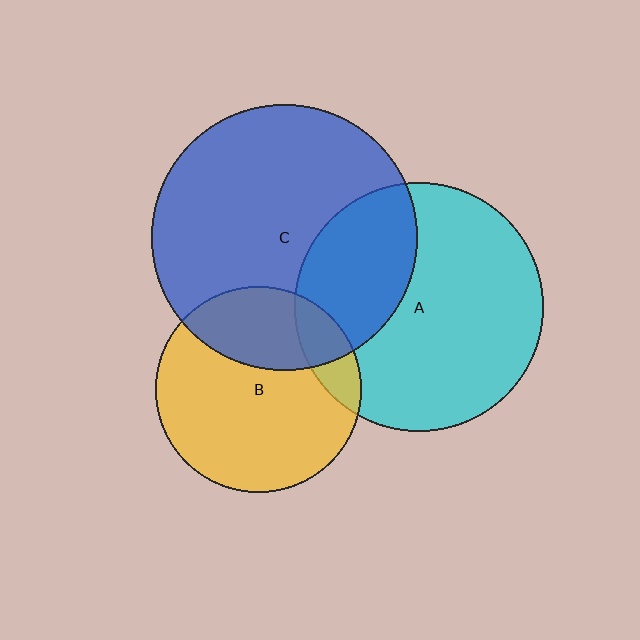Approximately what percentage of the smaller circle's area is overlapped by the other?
Approximately 30%.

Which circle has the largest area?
Circle C (blue).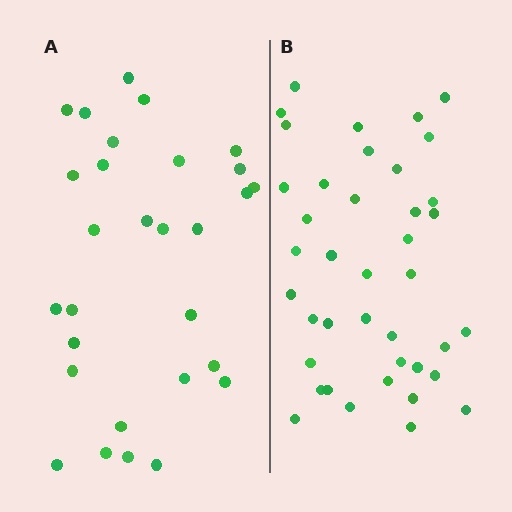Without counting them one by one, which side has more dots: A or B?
Region B (the right region) has more dots.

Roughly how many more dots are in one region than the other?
Region B has roughly 12 or so more dots than region A.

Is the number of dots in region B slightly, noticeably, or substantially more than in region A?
Region B has noticeably more, but not dramatically so. The ratio is roughly 1.4 to 1.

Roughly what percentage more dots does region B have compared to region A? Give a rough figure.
About 40% more.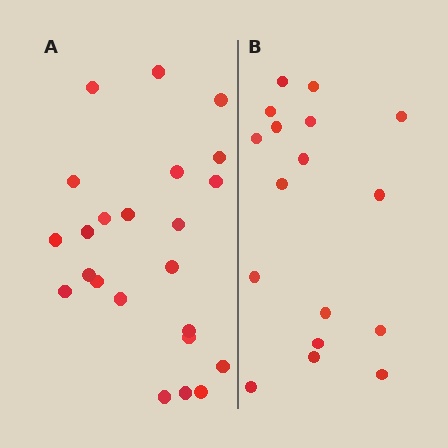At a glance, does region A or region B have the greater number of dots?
Region A (the left region) has more dots.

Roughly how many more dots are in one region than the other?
Region A has about 6 more dots than region B.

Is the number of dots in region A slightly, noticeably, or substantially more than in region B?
Region A has noticeably more, but not dramatically so. The ratio is roughly 1.4 to 1.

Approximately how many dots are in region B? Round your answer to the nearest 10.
About 20 dots. (The exact count is 17, which rounds to 20.)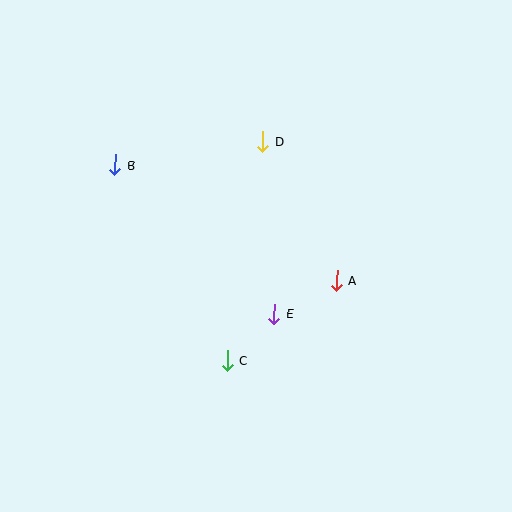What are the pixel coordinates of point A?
Point A is at (336, 281).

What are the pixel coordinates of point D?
Point D is at (263, 142).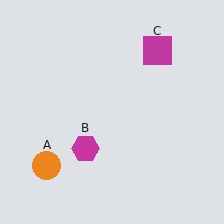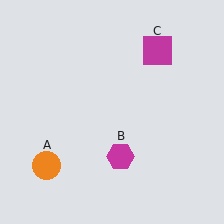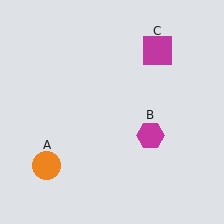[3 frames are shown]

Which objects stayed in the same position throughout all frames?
Orange circle (object A) and magenta square (object C) remained stationary.